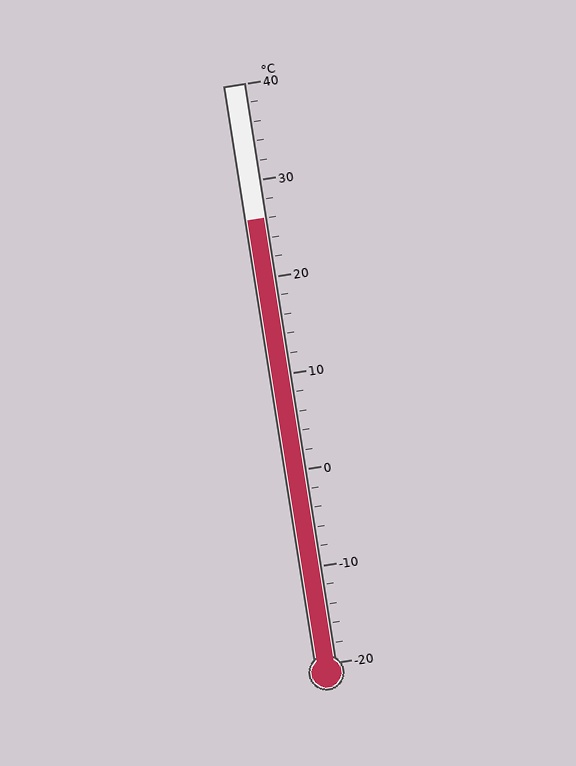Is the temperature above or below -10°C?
The temperature is above -10°C.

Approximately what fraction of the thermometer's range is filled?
The thermometer is filled to approximately 75% of its range.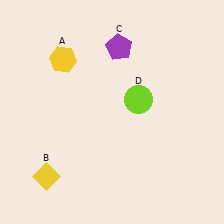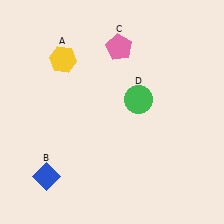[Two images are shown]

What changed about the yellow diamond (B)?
In Image 1, B is yellow. In Image 2, it changed to blue.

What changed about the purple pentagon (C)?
In Image 1, C is purple. In Image 2, it changed to pink.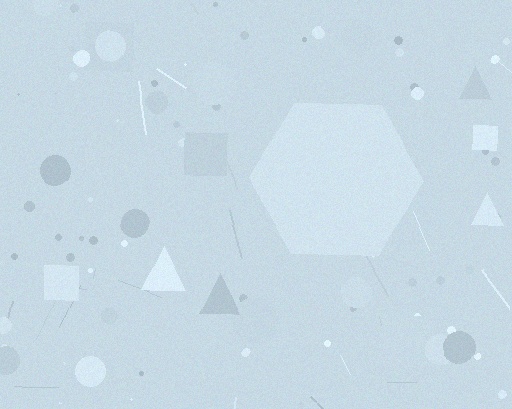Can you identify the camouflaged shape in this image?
The camouflaged shape is a hexagon.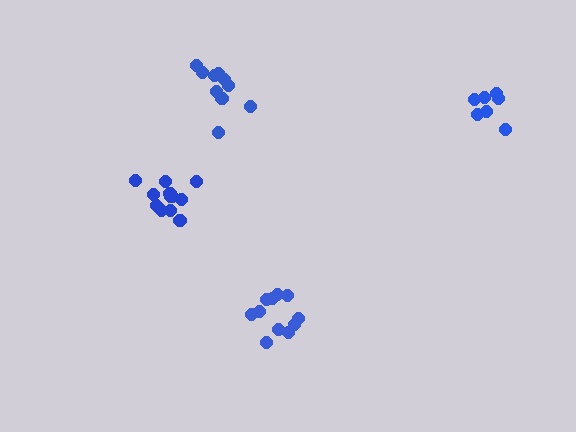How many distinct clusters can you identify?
There are 4 distinct clusters.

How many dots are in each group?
Group 1: 11 dots, Group 2: 10 dots, Group 3: 12 dots, Group 4: 7 dots (40 total).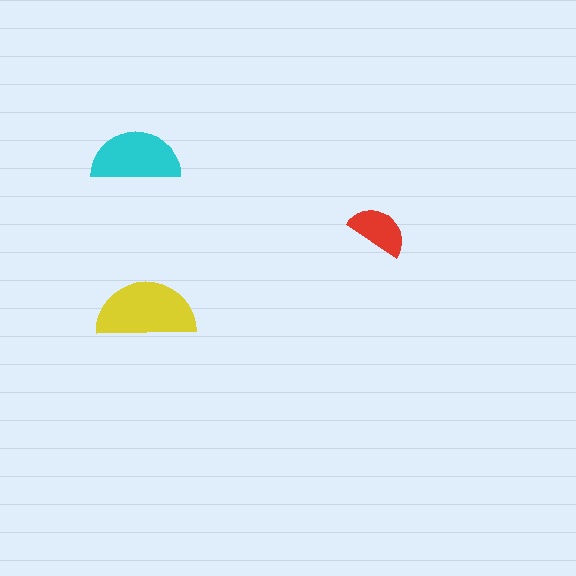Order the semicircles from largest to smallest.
the yellow one, the cyan one, the red one.